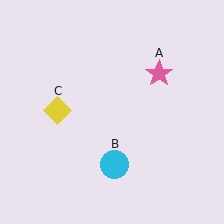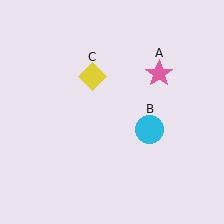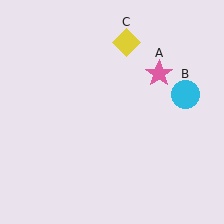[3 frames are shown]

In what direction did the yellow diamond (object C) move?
The yellow diamond (object C) moved up and to the right.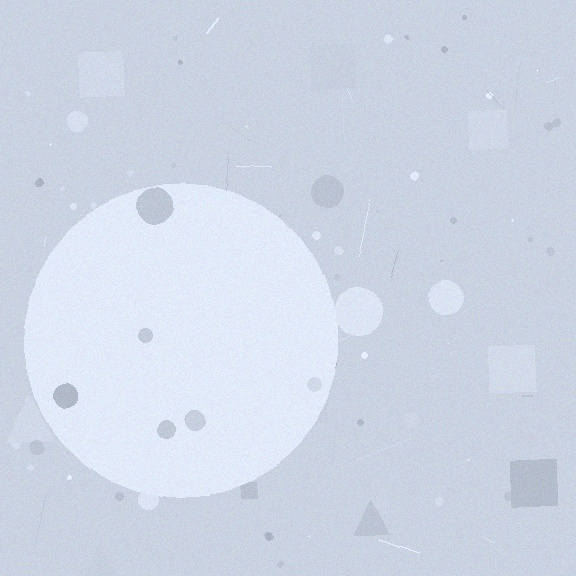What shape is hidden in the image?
A circle is hidden in the image.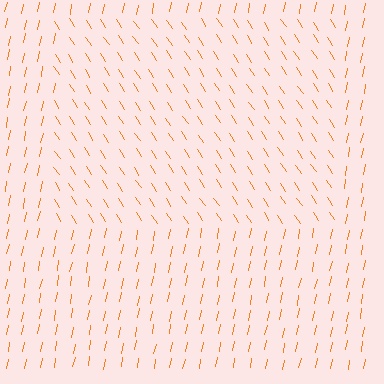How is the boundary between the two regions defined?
The boundary is defined purely by a change in line orientation (approximately 45 degrees difference). All lines are the same color and thickness.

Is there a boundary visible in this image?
Yes, there is a texture boundary formed by a change in line orientation.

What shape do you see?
I see a rectangle.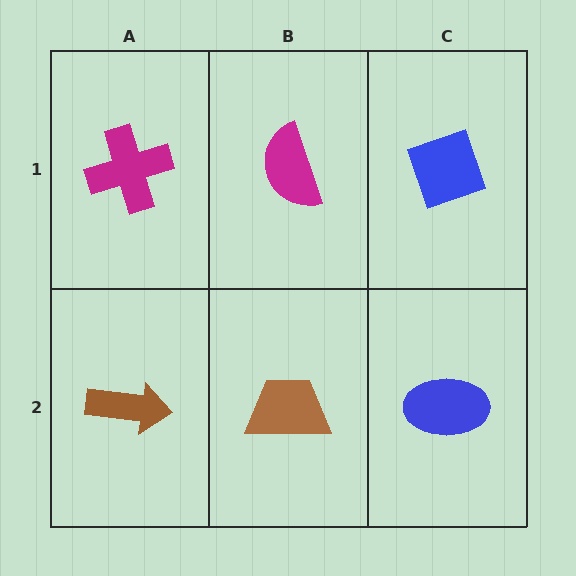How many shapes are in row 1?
3 shapes.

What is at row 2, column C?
A blue ellipse.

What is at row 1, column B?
A magenta semicircle.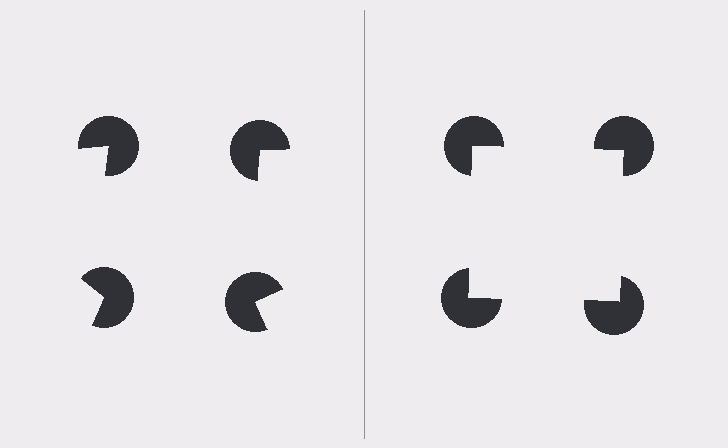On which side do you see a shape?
An illusory square appears on the right side. On the left side the wedge cuts are rotated, so no coherent shape forms.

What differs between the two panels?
The pac-man discs are positioned identically on both sides; only the wedge orientations differ. On the right they align to a square; on the left they are misaligned.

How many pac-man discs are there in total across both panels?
8 — 4 on each side.